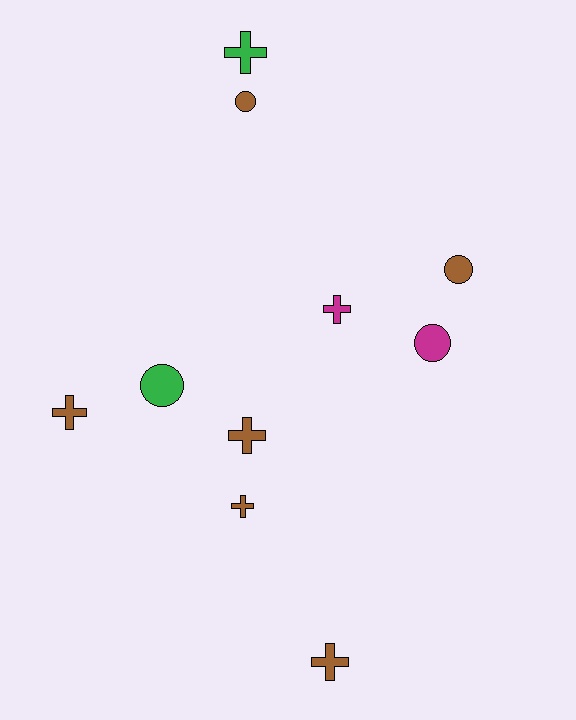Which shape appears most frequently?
Cross, with 6 objects.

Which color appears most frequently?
Brown, with 6 objects.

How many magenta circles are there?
There is 1 magenta circle.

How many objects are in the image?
There are 10 objects.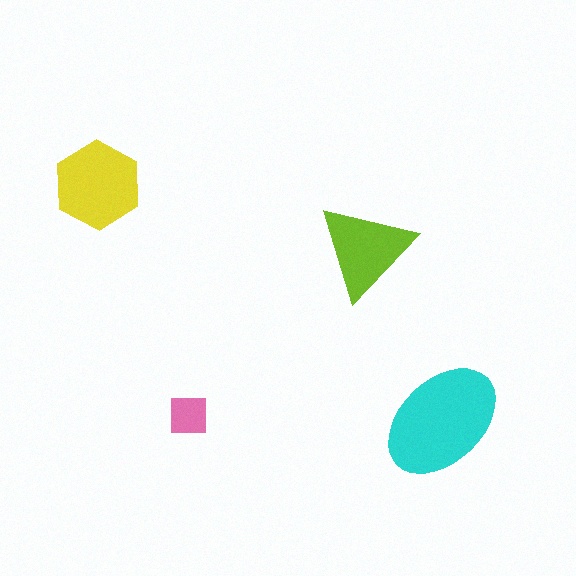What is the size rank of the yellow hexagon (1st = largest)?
2nd.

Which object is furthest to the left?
The yellow hexagon is leftmost.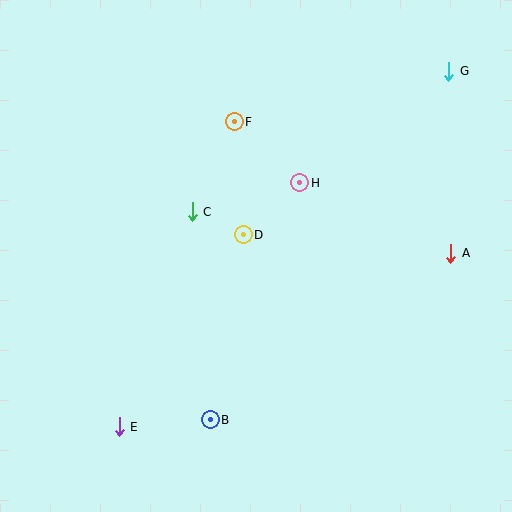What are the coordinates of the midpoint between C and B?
The midpoint between C and B is at (201, 316).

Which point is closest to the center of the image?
Point D at (243, 235) is closest to the center.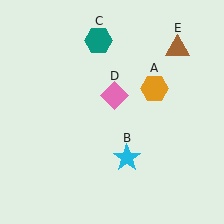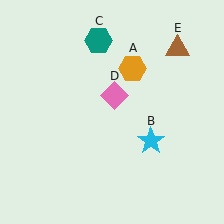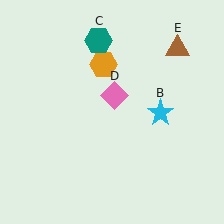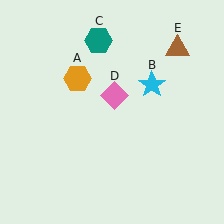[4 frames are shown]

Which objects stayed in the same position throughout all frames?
Teal hexagon (object C) and pink diamond (object D) and brown triangle (object E) remained stationary.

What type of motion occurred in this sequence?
The orange hexagon (object A), cyan star (object B) rotated counterclockwise around the center of the scene.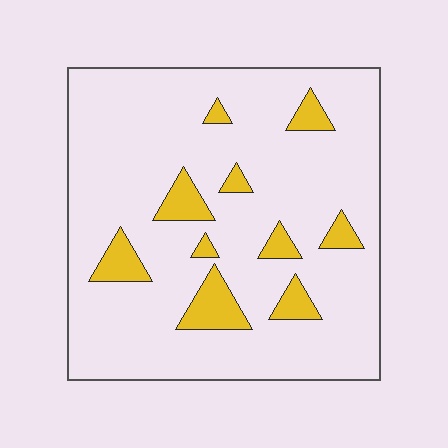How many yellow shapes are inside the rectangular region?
10.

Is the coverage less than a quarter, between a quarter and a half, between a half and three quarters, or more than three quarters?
Less than a quarter.